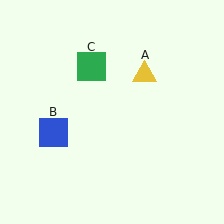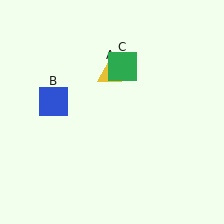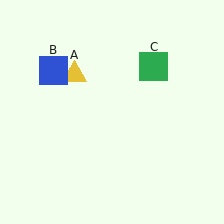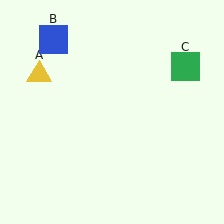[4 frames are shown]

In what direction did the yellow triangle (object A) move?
The yellow triangle (object A) moved left.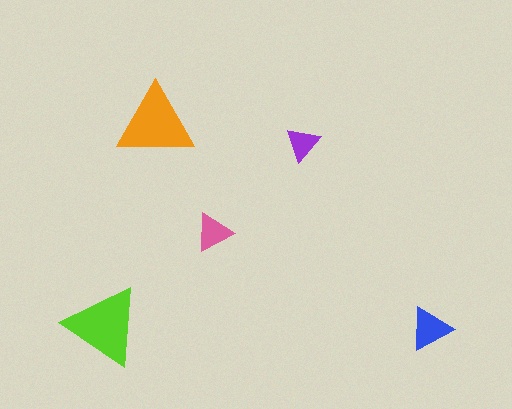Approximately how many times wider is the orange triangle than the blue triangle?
About 2 times wider.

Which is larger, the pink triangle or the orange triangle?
The orange one.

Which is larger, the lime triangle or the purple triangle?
The lime one.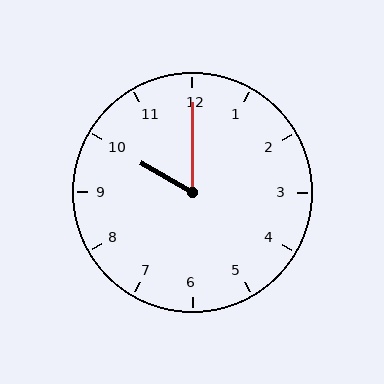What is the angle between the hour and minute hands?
Approximately 60 degrees.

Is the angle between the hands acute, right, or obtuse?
It is acute.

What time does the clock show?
10:00.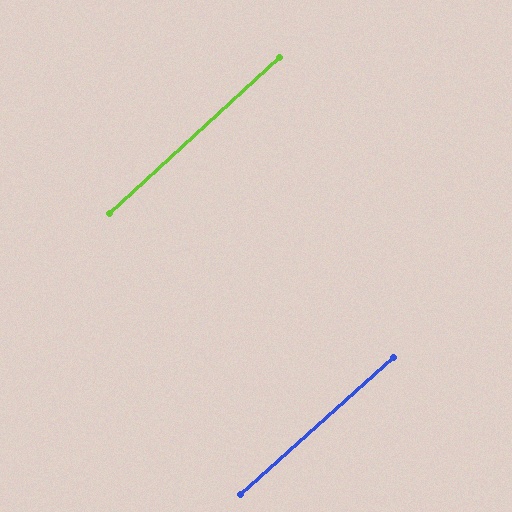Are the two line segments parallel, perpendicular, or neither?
Parallel — their directions differ by only 0.7°.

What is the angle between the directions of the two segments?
Approximately 1 degree.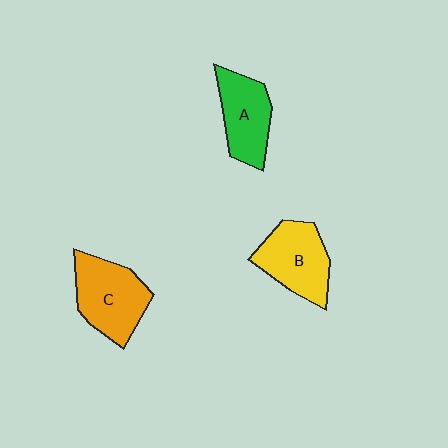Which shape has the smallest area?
Shape A (green).